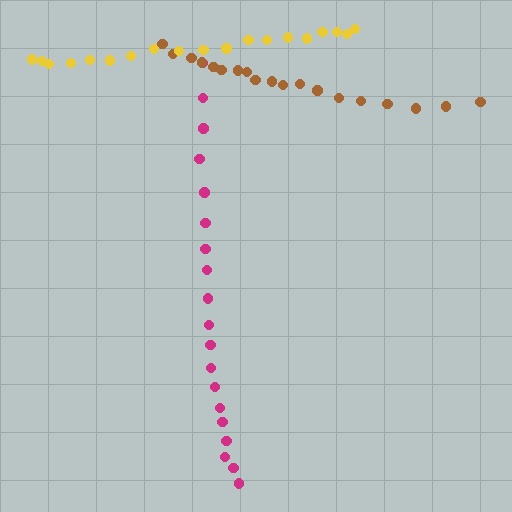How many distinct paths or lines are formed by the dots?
There are 3 distinct paths.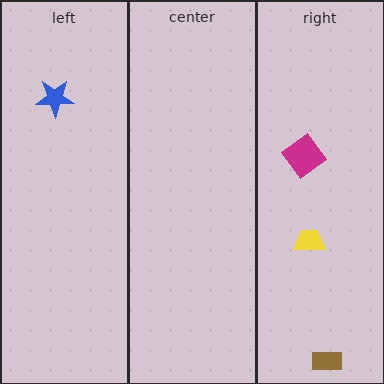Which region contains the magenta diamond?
The right region.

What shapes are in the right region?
The yellow trapezoid, the magenta diamond, the brown rectangle.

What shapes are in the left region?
The blue star.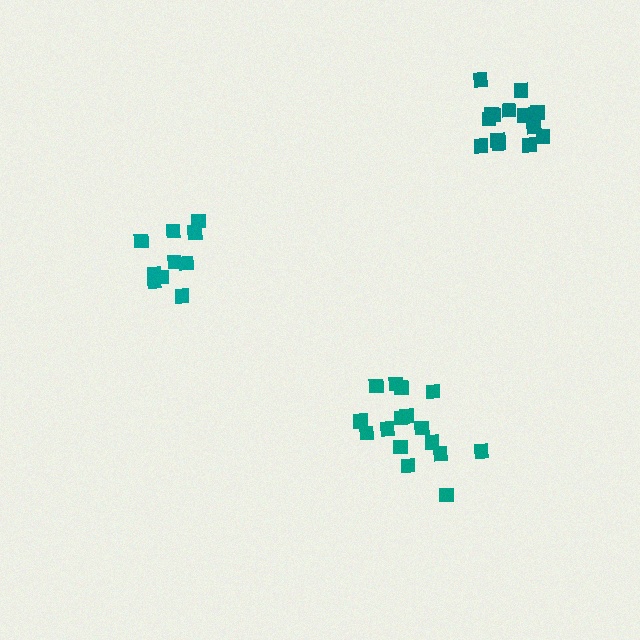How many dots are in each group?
Group 1: 16 dots, Group 2: 14 dots, Group 3: 10 dots (40 total).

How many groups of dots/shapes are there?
There are 3 groups.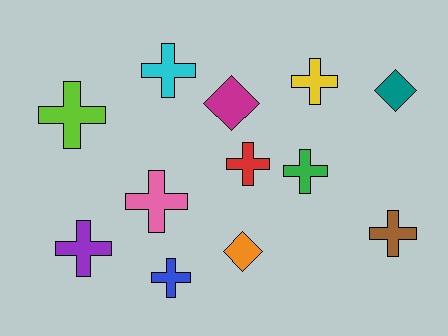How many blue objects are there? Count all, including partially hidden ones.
There is 1 blue object.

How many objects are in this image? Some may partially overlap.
There are 12 objects.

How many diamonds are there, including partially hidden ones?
There are 3 diamonds.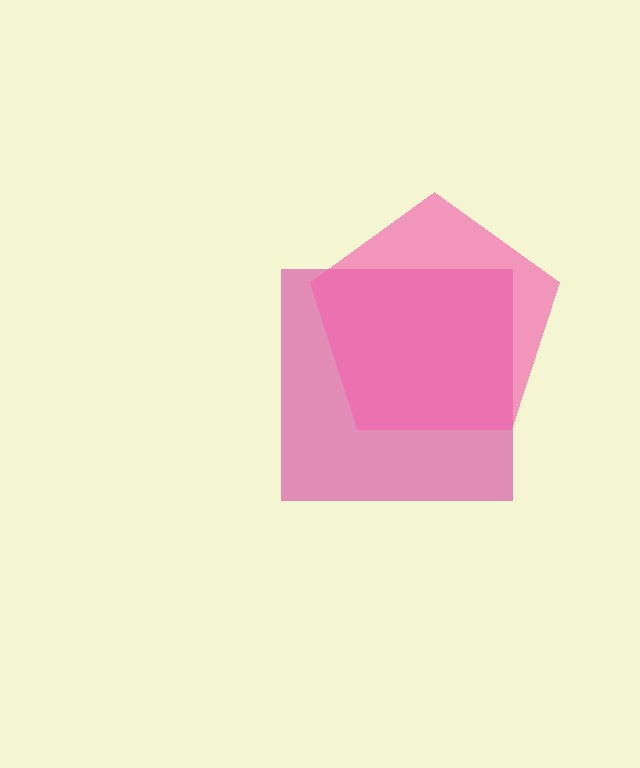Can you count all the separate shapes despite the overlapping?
Yes, there are 2 separate shapes.